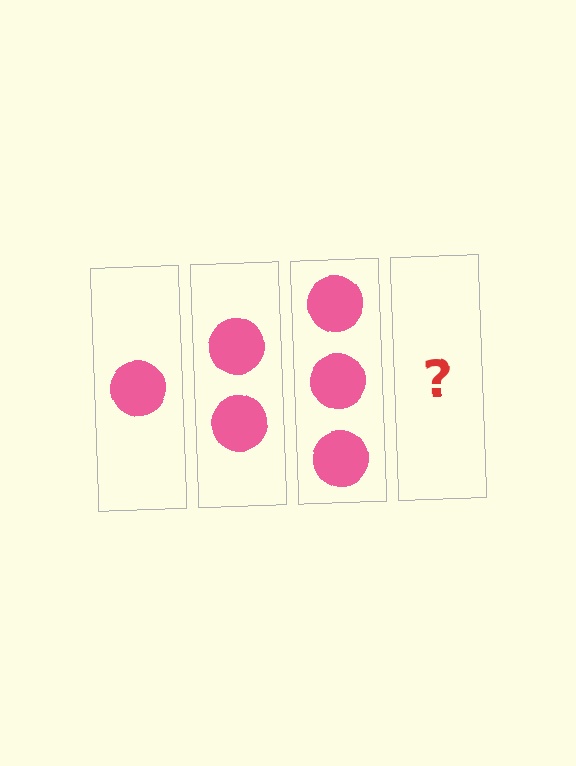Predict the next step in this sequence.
The next step is 4 circles.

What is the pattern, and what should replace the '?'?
The pattern is that each step adds one more circle. The '?' should be 4 circles.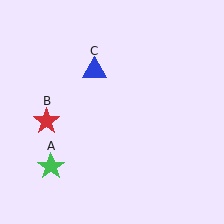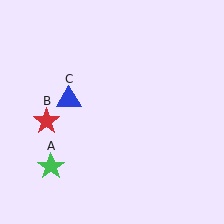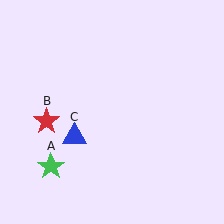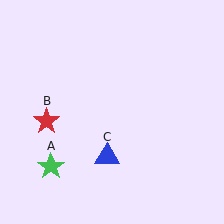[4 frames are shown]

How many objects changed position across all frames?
1 object changed position: blue triangle (object C).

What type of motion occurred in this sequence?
The blue triangle (object C) rotated counterclockwise around the center of the scene.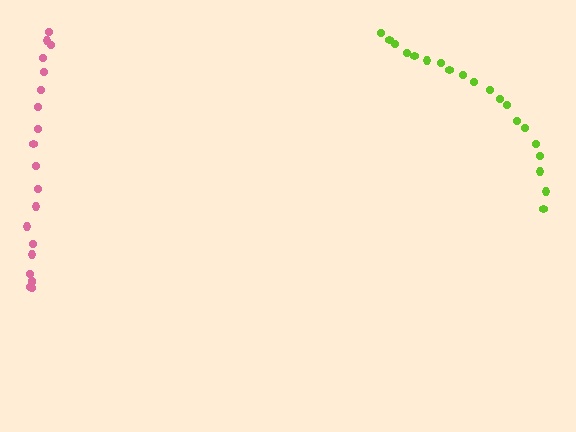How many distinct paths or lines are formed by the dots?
There are 2 distinct paths.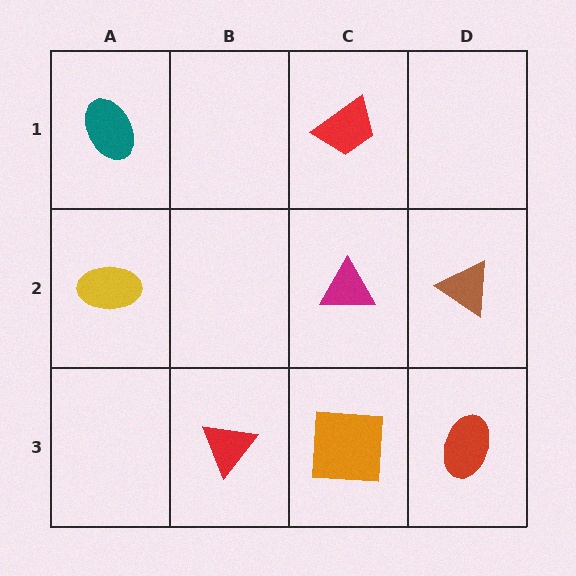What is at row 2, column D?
A brown triangle.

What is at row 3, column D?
A red ellipse.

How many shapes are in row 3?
3 shapes.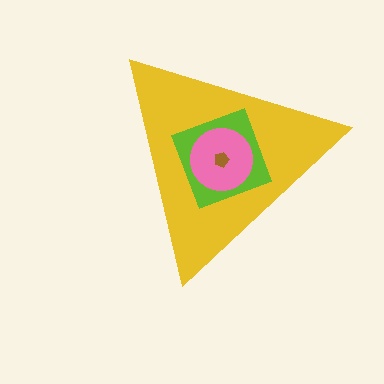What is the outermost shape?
The yellow triangle.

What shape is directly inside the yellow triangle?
The lime diamond.